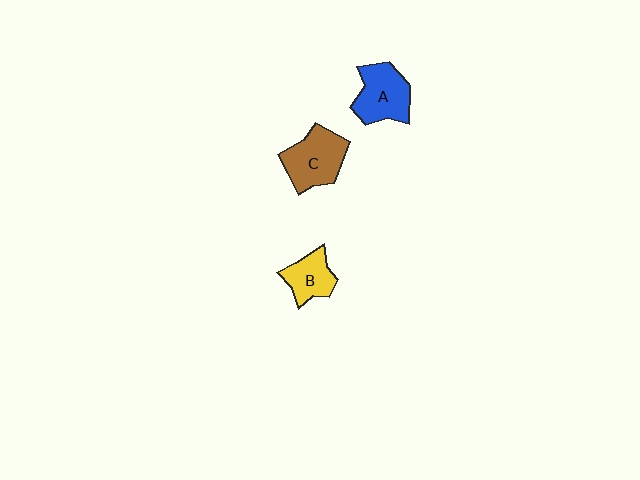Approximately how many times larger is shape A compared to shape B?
Approximately 1.4 times.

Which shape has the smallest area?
Shape B (yellow).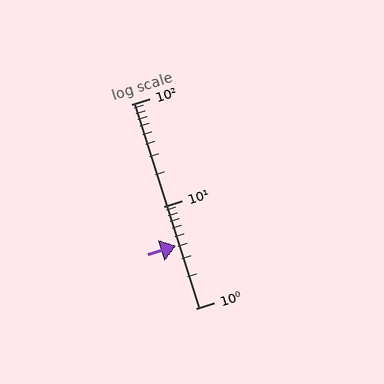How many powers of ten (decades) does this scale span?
The scale spans 2 decades, from 1 to 100.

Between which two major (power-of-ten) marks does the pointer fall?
The pointer is between 1 and 10.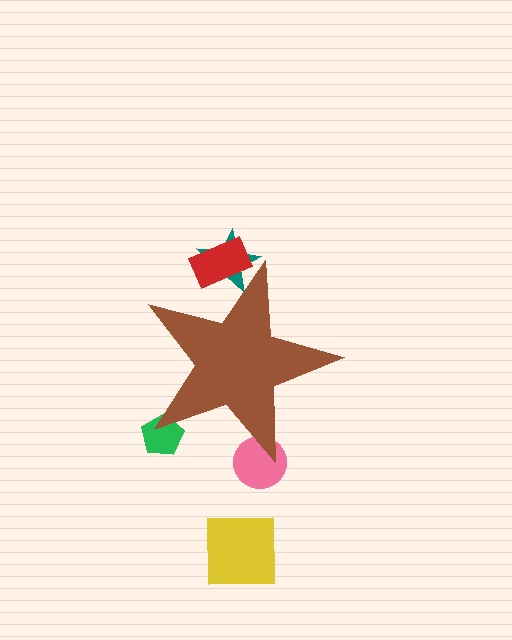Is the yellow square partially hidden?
No, the yellow square is fully visible.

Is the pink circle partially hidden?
Yes, the pink circle is partially hidden behind the brown star.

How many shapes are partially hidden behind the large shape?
4 shapes are partially hidden.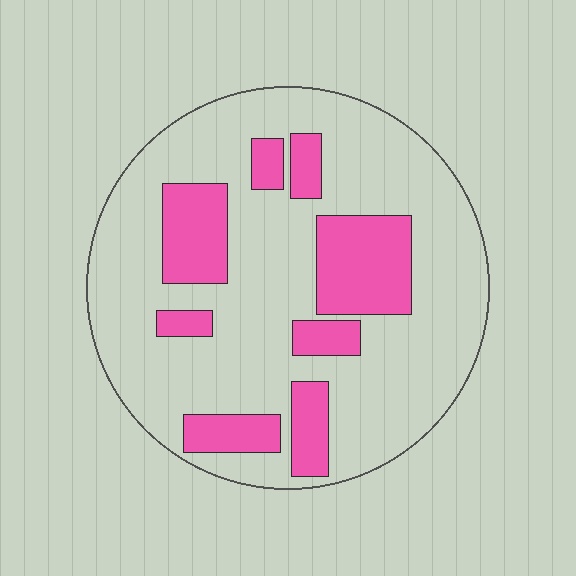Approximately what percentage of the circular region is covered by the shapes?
Approximately 25%.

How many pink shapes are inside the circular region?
8.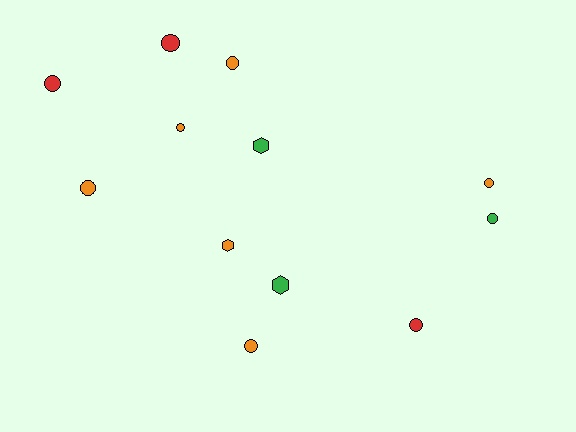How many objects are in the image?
There are 12 objects.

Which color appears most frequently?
Orange, with 6 objects.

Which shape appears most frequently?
Circle, with 9 objects.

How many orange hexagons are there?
There is 1 orange hexagon.